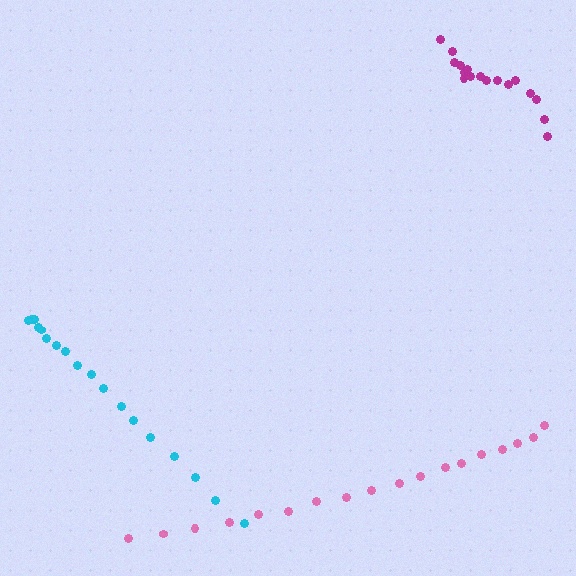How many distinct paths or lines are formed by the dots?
There are 3 distinct paths.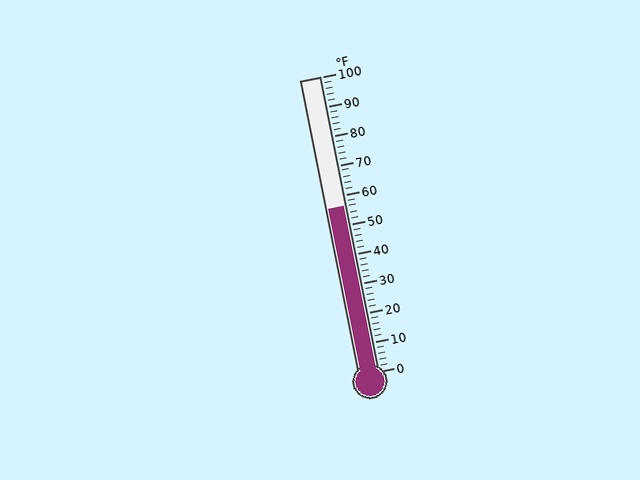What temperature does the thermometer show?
The thermometer shows approximately 56°F.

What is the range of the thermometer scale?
The thermometer scale ranges from 0°F to 100°F.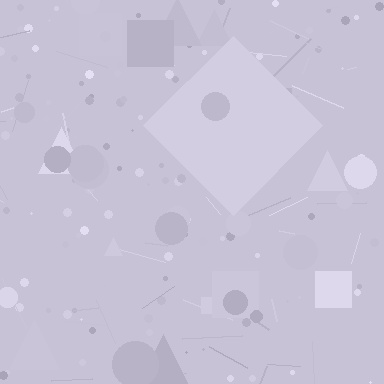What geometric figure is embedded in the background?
A diamond is embedded in the background.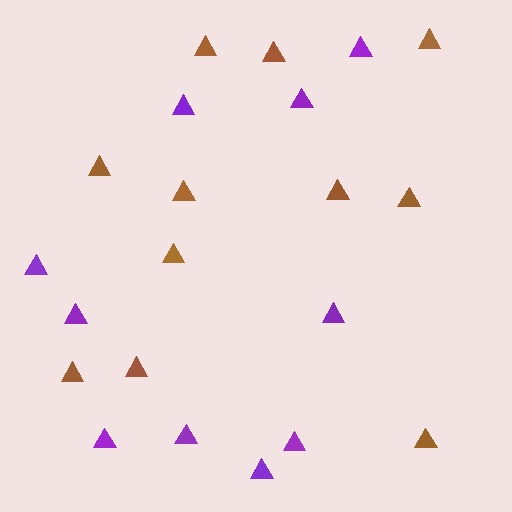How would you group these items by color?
There are 2 groups: one group of brown triangles (11) and one group of purple triangles (10).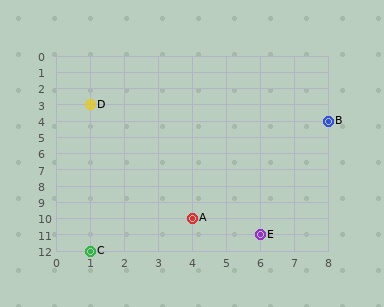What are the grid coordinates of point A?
Point A is at grid coordinates (4, 10).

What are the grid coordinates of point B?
Point B is at grid coordinates (8, 4).